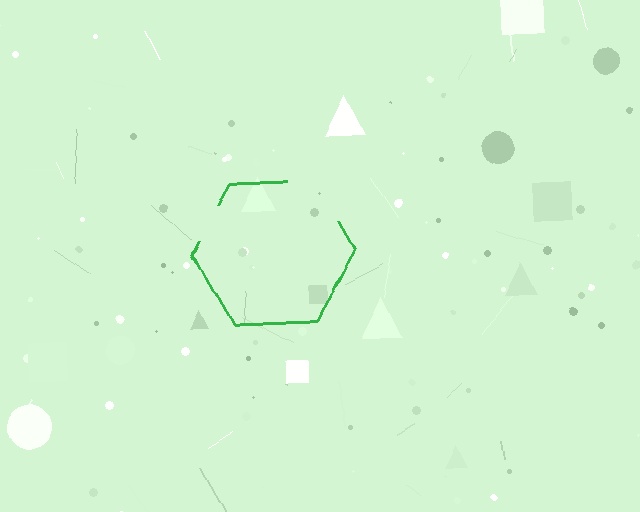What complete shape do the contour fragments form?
The contour fragments form a hexagon.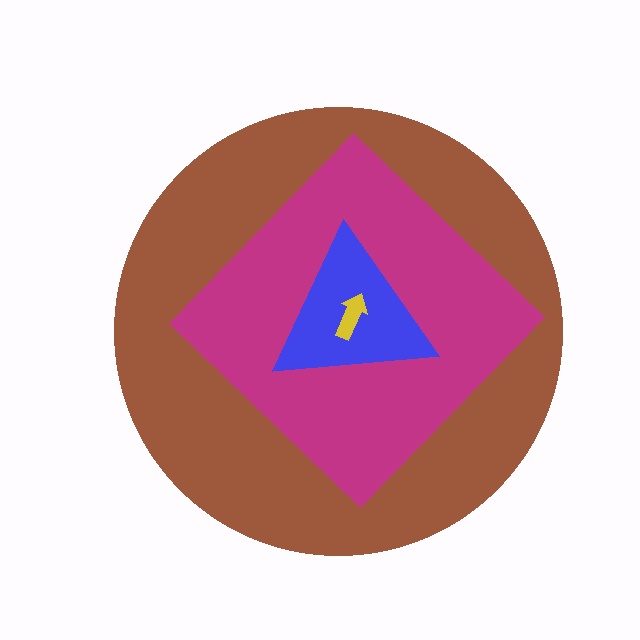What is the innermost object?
The yellow arrow.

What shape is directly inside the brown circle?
The magenta diamond.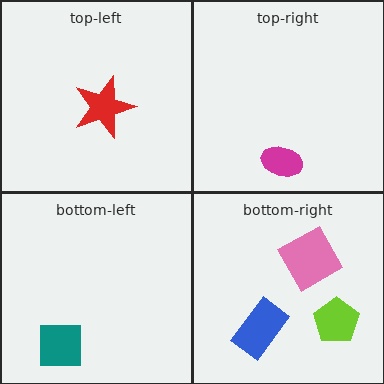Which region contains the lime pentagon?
The bottom-right region.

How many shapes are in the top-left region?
1.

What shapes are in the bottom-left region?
The teal square.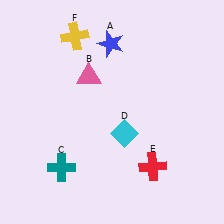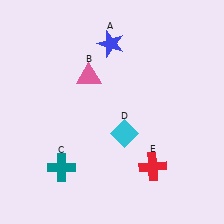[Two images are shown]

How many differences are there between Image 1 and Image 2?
There is 1 difference between the two images.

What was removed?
The yellow cross (F) was removed in Image 2.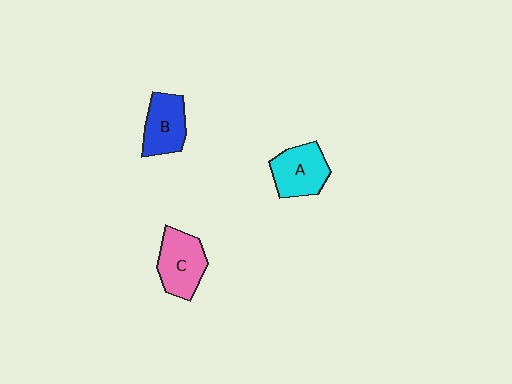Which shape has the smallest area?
Shape B (blue).